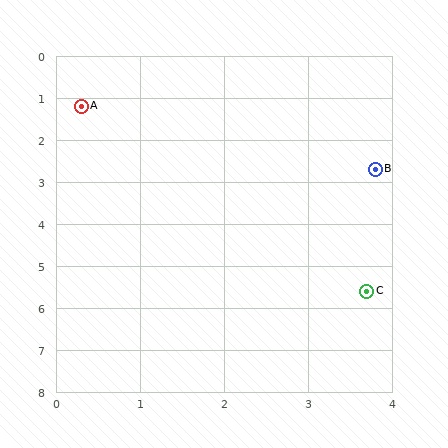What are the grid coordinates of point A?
Point A is at approximately (0.3, 1.2).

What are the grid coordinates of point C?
Point C is at approximately (3.7, 5.6).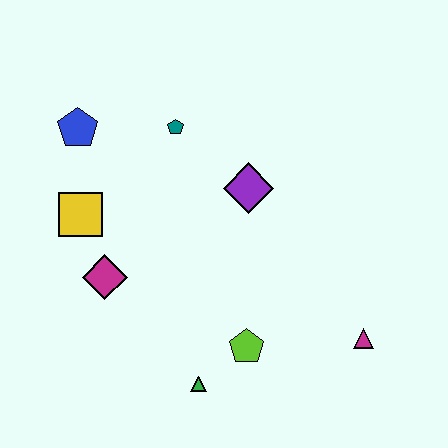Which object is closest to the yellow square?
The magenta diamond is closest to the yellow square.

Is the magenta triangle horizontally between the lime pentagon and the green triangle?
No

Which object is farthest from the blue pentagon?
The magenta triangle is farthest from the blue pentagon.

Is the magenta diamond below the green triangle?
No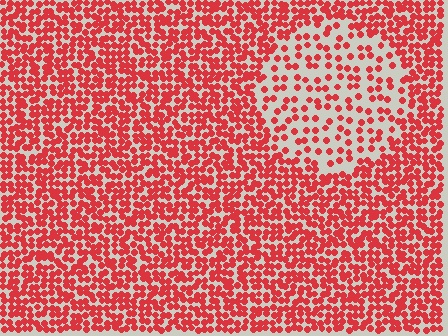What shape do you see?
I see a circle.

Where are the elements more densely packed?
The elements are more densely packed outside the circle boundary.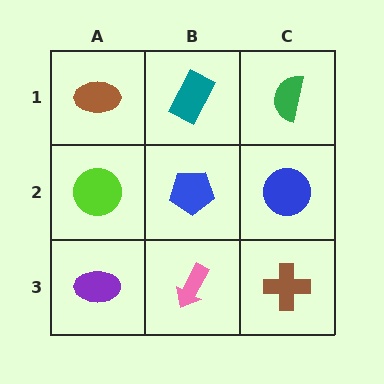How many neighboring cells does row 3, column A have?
2.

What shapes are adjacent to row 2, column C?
A green semicircle (row 1, column C), a brown cross (row 3, column C), a blue pentagon (row 2, column B).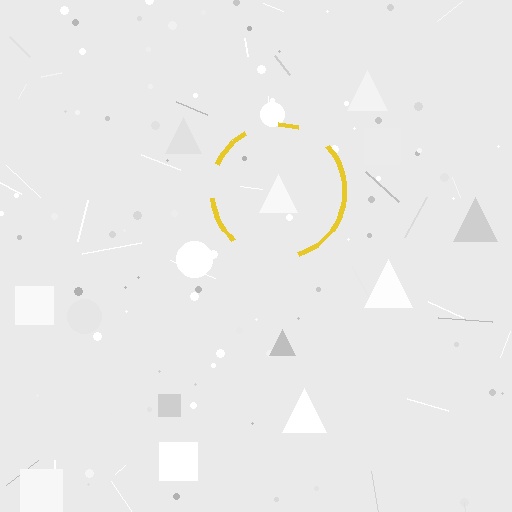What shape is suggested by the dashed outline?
The dashed outline suggests a circle.